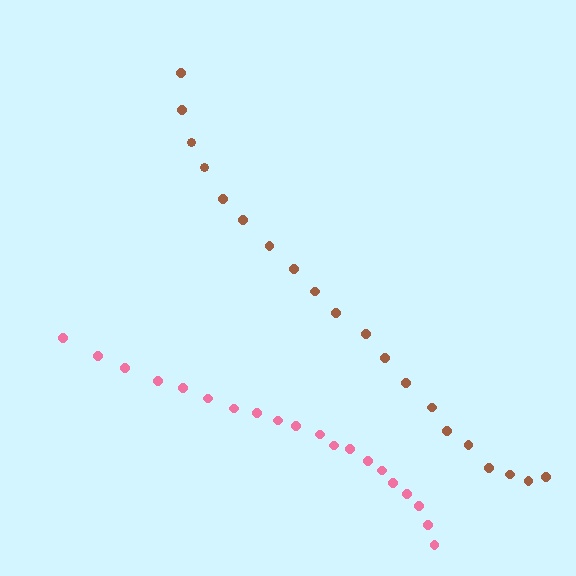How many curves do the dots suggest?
There are 2 distinct paths.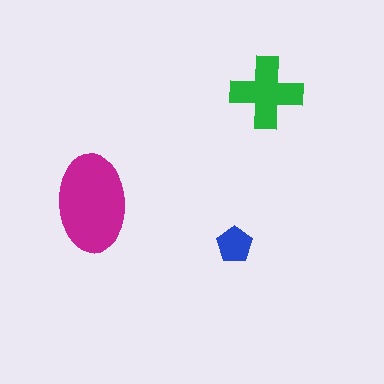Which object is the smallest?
The blue pentagon.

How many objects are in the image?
There are 3 objects in the image.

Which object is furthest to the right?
The green cross is rightmost.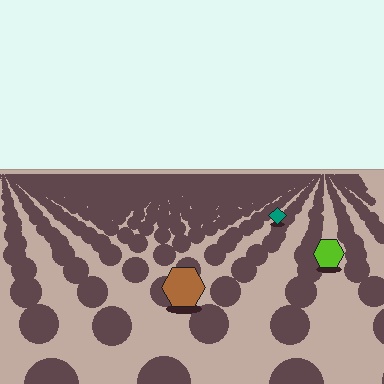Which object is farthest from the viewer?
The teal diamond is farthest from the viewer. It appears smaller and the ground texture around it is denser.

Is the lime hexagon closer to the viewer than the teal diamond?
Yes. The lime hexagon is closer — you can tell from the texture gradient: the ground texture is coarser near it.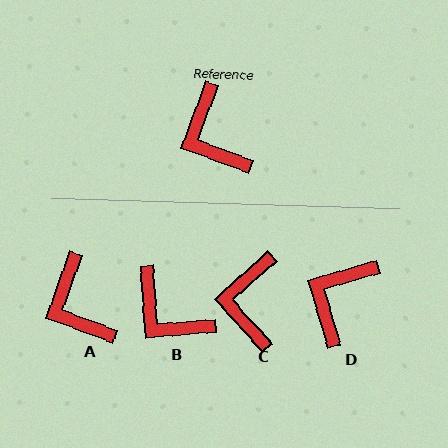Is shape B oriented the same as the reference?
No, it is off by about 24 degrees.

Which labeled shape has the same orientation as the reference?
A.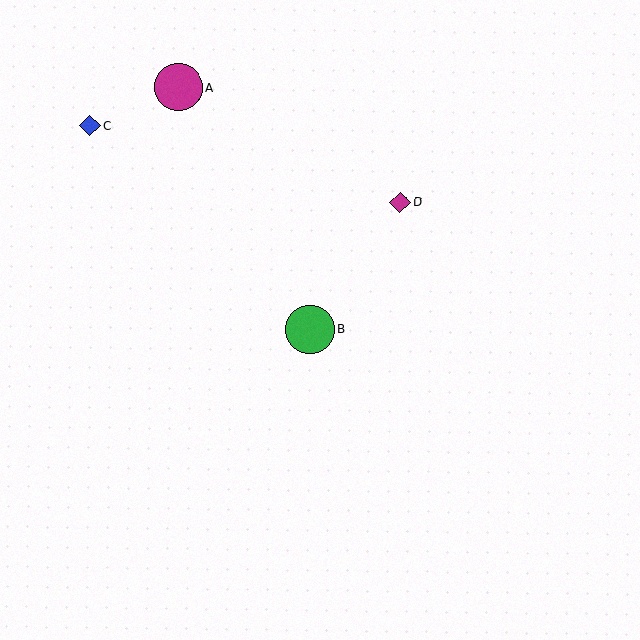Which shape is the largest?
The green circle (labeled B) is the largest.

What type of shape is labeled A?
Shape A is a magenta circle.